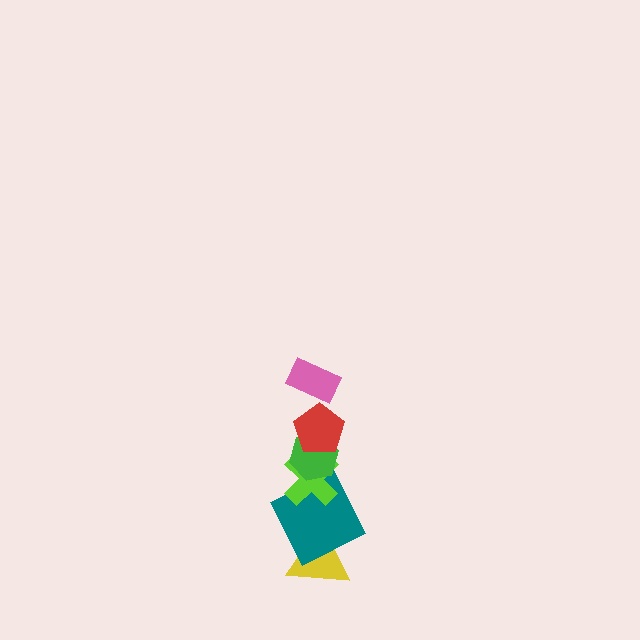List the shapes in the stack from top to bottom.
From top to bottom: the pink rectangle, the red pentagon, the green hexagon, the lime cross, the teal square, the yellow triangle.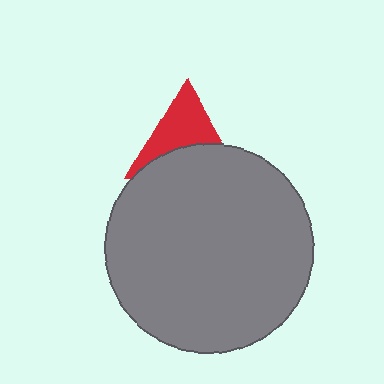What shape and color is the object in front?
The object in front is a gray circle.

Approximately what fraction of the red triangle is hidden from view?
Roughly 49% of the red triangle is hidden behind the gray circle.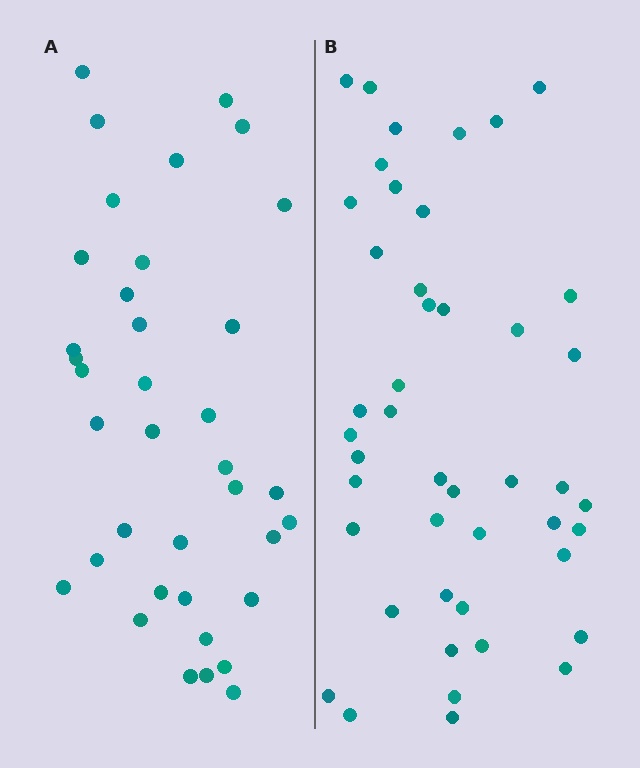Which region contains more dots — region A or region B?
Region B (the right region) has more dots.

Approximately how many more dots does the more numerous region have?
Region B has roughly 8 or so more dots than region A.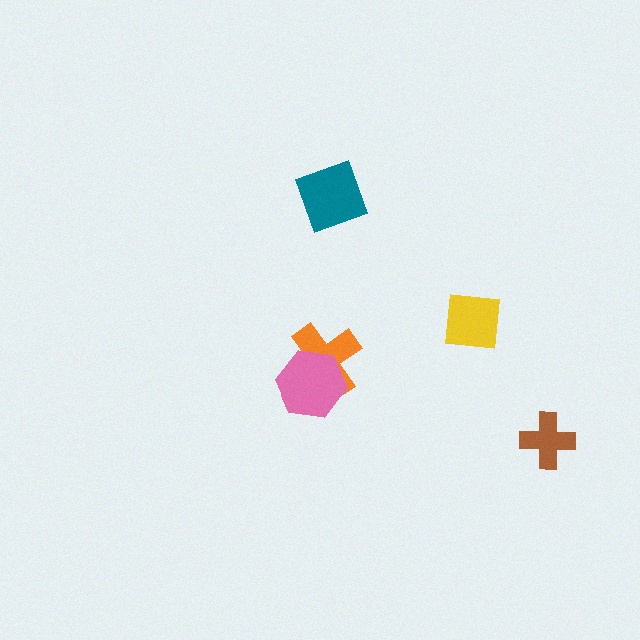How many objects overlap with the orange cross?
1 object overlaps with the orange cross.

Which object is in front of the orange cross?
The pink hexagon is in front of the orange cross.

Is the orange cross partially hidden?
Yes, it is partially covered by another shape.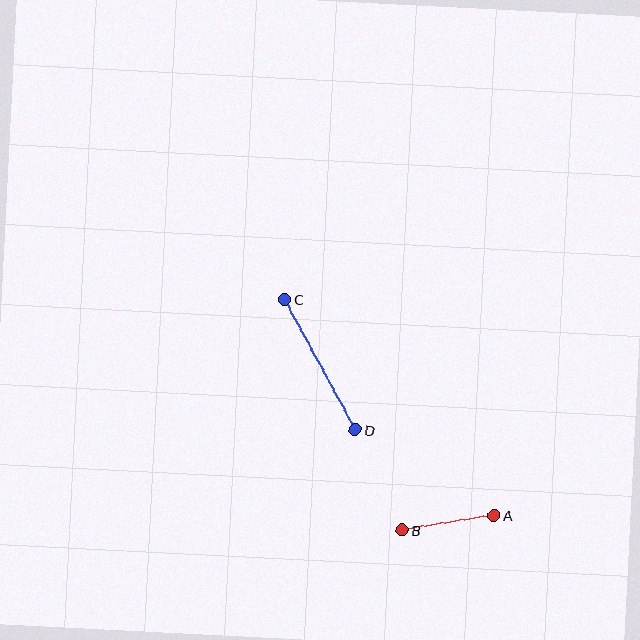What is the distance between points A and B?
The distance is approximately 93 pixels.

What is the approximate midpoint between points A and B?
The midpoint is at approximately (448, 523) pixels.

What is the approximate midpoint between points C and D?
The midpoint is at approximately (320, 365) pixels.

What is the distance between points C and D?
The distance is approximately 148 pixels.